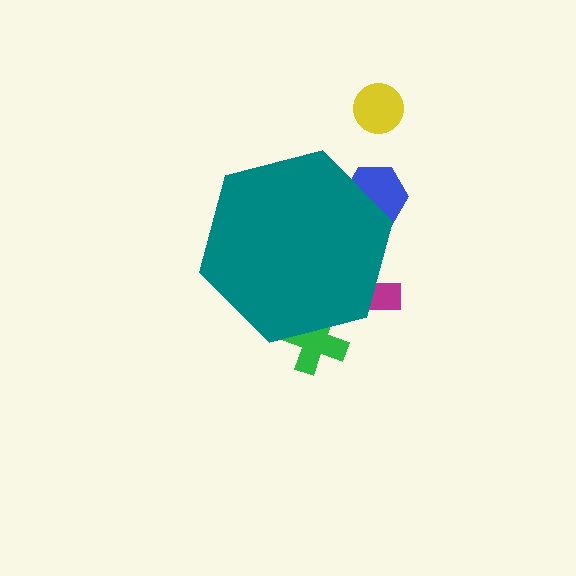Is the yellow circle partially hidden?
No, the yellow circle is fully visible.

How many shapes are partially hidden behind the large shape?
3 shapes are partially hidden.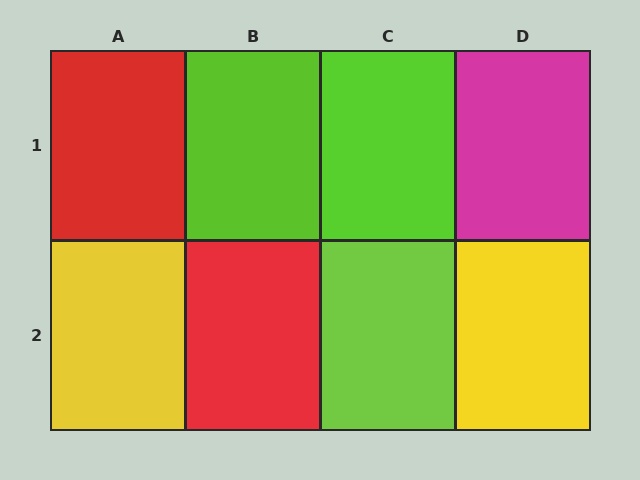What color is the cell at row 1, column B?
Lime.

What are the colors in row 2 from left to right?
Yellow, red, lime, yellow.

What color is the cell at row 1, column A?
Red.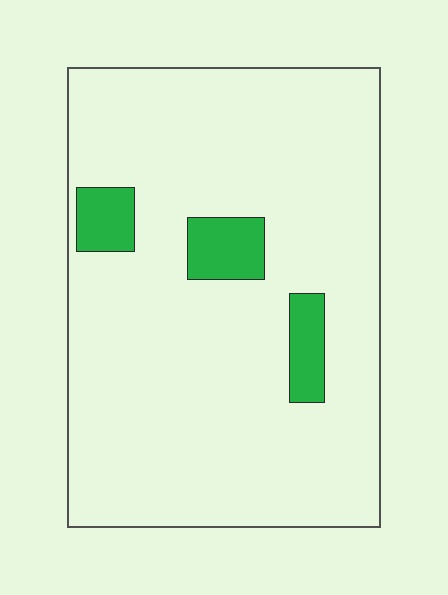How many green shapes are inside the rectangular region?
3.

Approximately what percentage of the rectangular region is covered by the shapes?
Approximately 10%.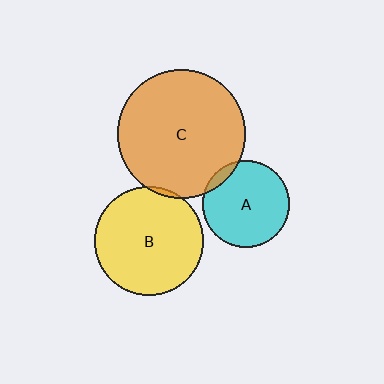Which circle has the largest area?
Circle C (orange).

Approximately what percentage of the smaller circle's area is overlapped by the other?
Approximately 5%.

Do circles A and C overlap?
Yes.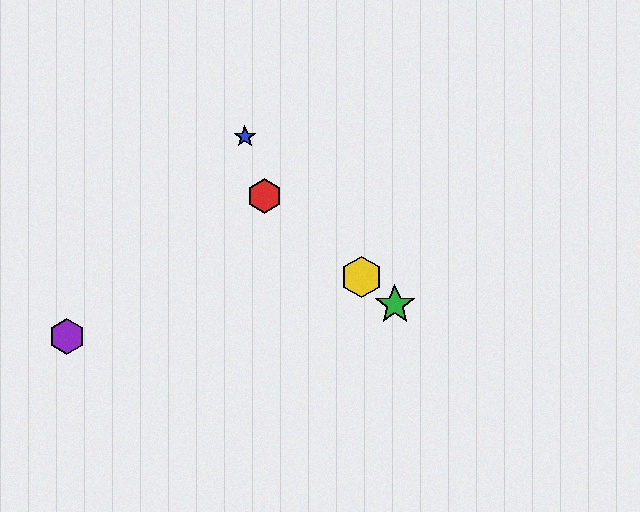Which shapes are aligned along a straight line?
The red hexagon, the green star, the yellow hexagon are aligned along a straight line.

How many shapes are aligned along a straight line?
3 shapes (the red hexagon, the green star, the yellow hexagon) are aligned along a straight line.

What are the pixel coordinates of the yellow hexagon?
The yellow hexagon is at (362, 277).